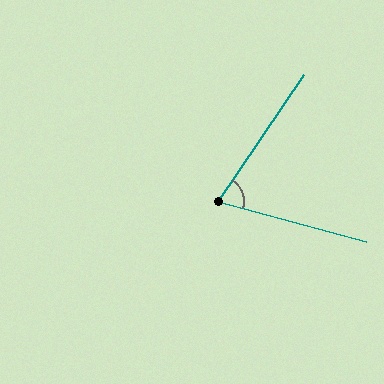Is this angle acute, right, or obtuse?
It is acute.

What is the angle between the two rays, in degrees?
Approximately 71 degrees.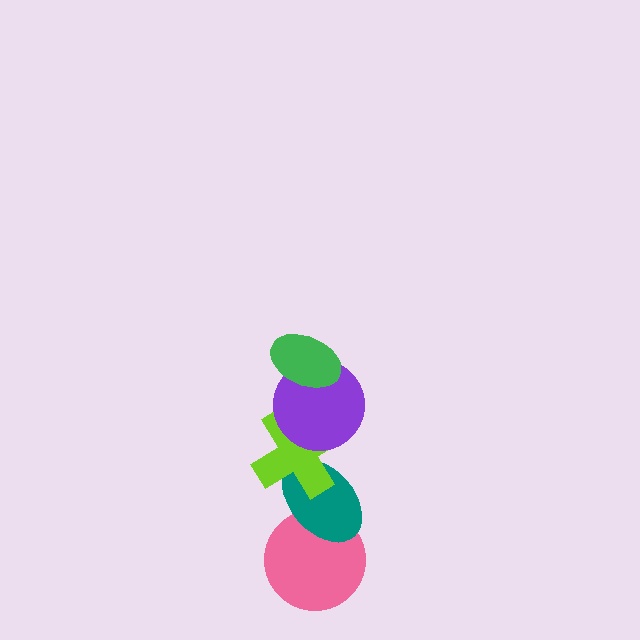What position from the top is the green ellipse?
The green ellipse is 1st from the top.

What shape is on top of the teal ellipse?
The lime cross is on top of the teal ellipse.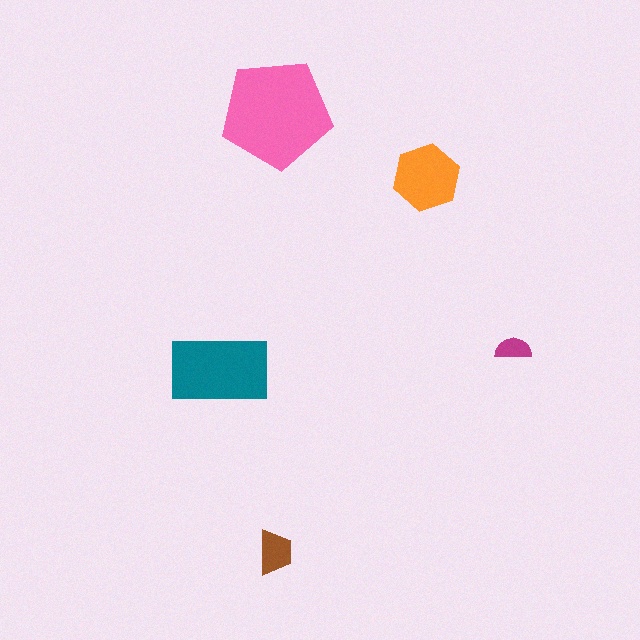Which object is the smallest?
The magenta semicircle.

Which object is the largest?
The pink pentagon.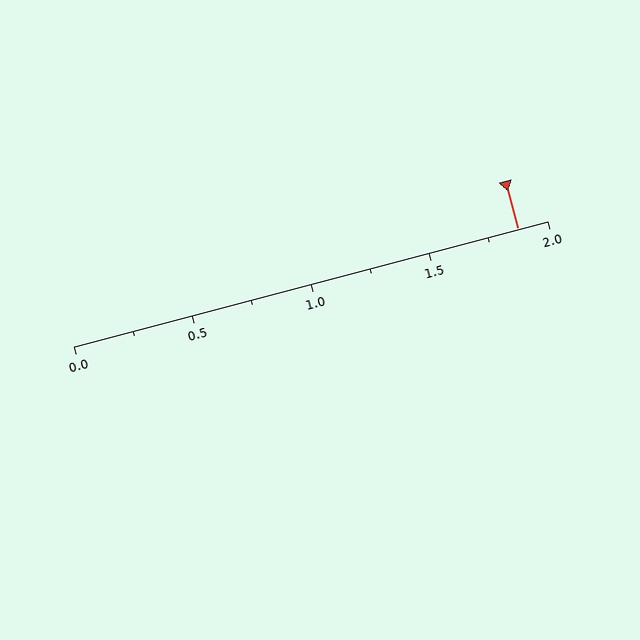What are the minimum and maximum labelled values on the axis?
The axis runs from 0.0 to 2.0.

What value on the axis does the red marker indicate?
The marker indicates approximately 1.88.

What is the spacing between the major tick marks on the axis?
The major ticks are spaced 0.5 apart.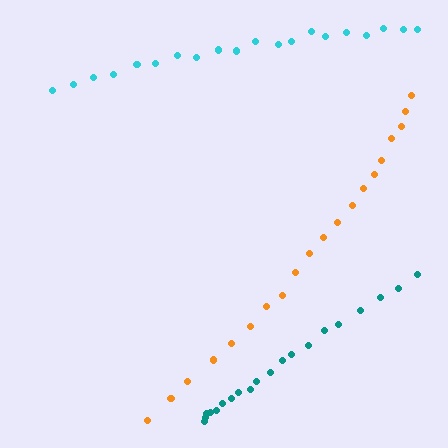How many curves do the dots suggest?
There are 3 distinct paths.